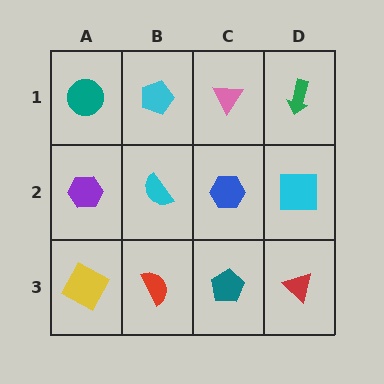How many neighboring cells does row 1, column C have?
3.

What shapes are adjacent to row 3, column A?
A purple hexagon (row 2, column A), a red semicircle (row 3, column B).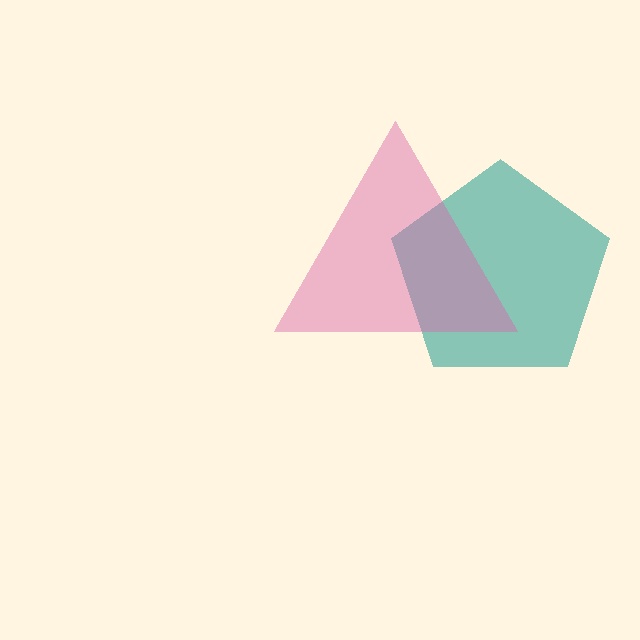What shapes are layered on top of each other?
The layered shapes are: a teal pentagon, a pink triangle.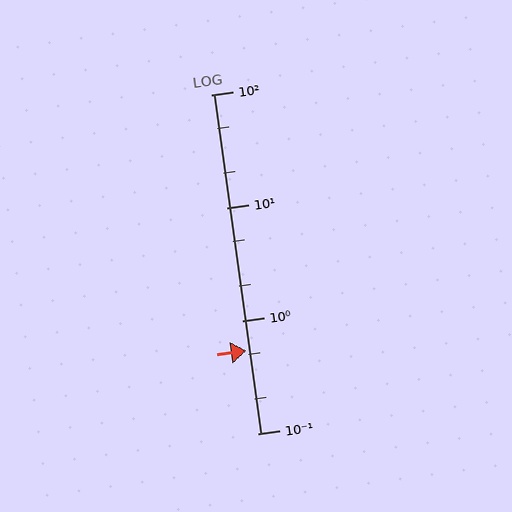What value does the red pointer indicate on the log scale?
The pointer indicates approximately 0.54.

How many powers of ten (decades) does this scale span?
The scale spans 3 decades, from 0.1 to 100.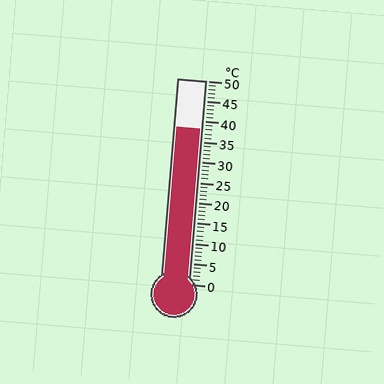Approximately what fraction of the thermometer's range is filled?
The thermometer is filled to approximately 75% of its range.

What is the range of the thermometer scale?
The thermometer scale ranges from 0°C to 50°C.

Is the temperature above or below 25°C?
The temperature is above 25°C.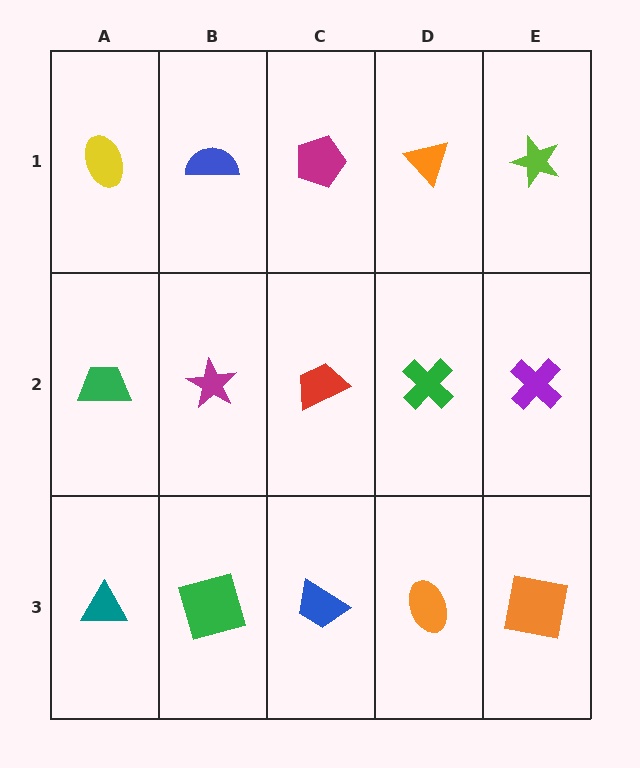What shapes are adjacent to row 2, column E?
A lime star (row 1, column E), an orange square (row 3, column E), a green cross (row 2, column D).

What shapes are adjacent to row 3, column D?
A green cross (row 2, column D), a blue trapezoid (row 3, column C), an orange square (row 3, column E).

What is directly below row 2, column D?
An orange ellipse.